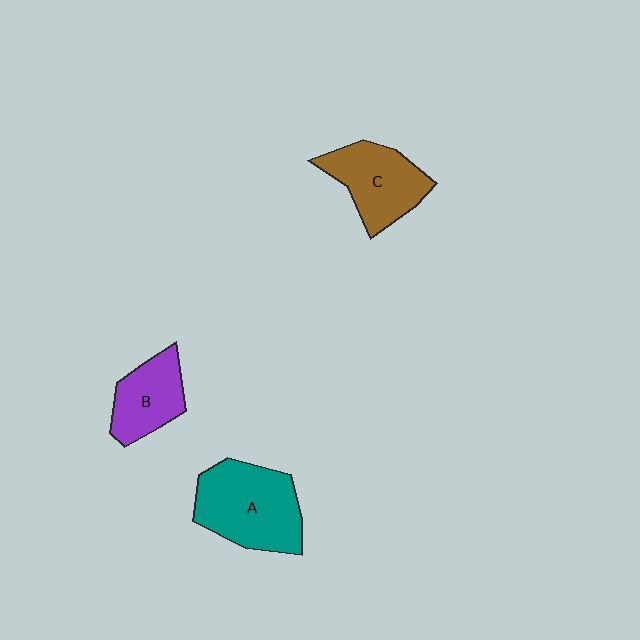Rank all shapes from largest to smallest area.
From largest to smallest: A (teal), C (brown), B (purple).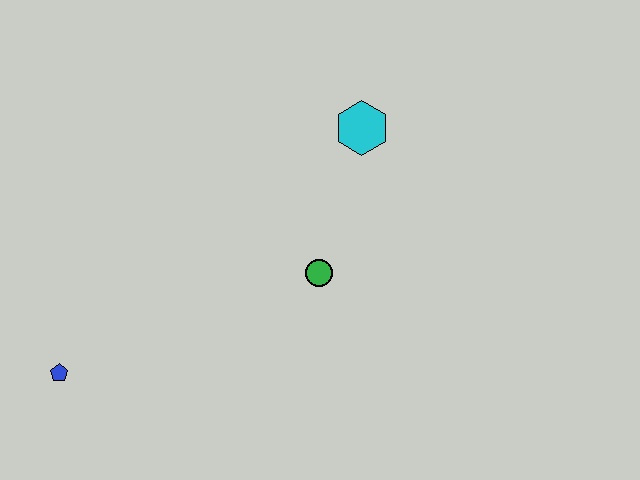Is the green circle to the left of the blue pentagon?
No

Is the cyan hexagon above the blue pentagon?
Yes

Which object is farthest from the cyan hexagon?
The blue pentagon is farthest from the cyan hexagon.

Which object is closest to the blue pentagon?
The green circle is closest to the blue pentagon.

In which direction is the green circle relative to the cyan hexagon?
The green circle is below the cyan hexagon.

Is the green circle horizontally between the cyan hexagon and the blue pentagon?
Yes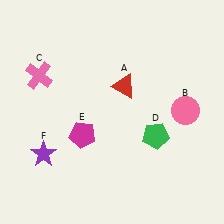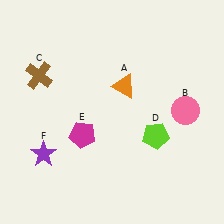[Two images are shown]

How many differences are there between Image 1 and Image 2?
There are 3 differences between the two images.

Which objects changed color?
A changed from red to orange. C changed from pink to brown. D changed from green to lime.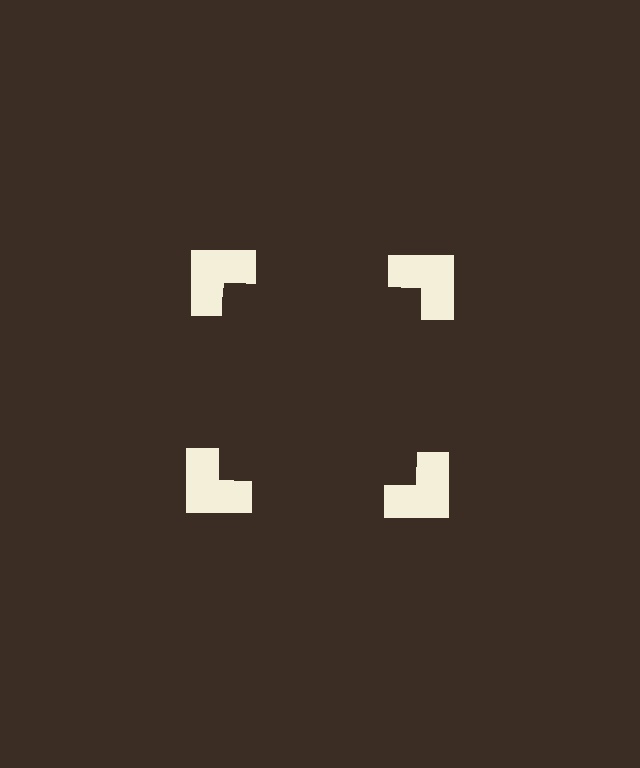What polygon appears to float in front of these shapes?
An illusory square — its edges are inferred from the aligned wedge cuts in the notched squares, not physically drawn.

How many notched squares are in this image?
There are 4 — one at each vertex of the illusory square.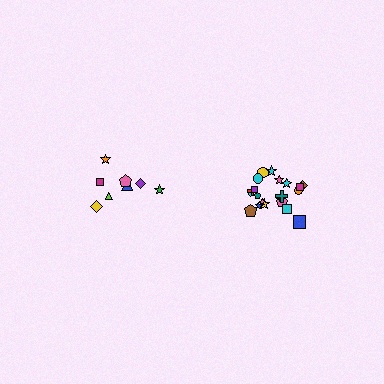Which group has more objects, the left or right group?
The right group.